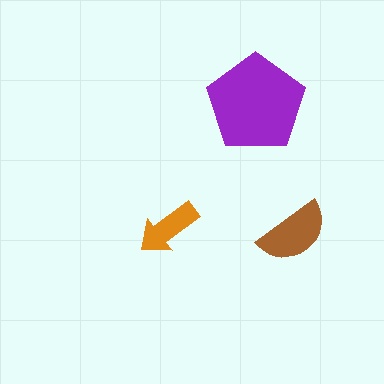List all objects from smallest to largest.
The orange arrow, the brown semicircle, the purple pentagon.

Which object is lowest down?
The brown semicircle is bottommost.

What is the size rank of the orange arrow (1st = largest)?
3rd.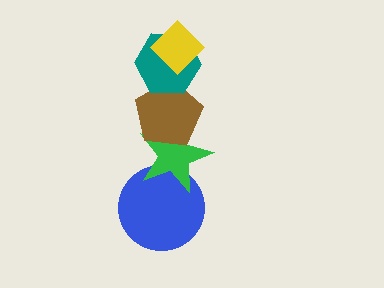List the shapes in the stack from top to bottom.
From top to bottom: the yellow diamond, the teal hexagon, the brown pentagon, the green star, the blue circle.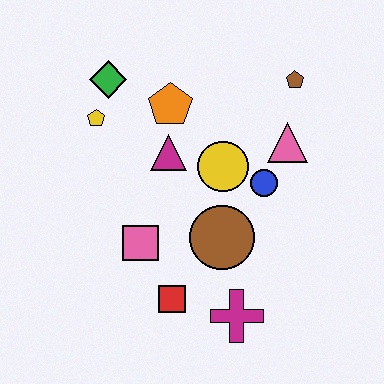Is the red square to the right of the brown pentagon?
No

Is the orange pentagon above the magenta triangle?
Yes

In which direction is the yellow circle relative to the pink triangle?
The yellow circle is to the left of the pink triangle.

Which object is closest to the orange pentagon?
The magenta triangle is closest to the orange pentagon.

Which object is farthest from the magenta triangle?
The magenta cross is farthest from the magenta triangle.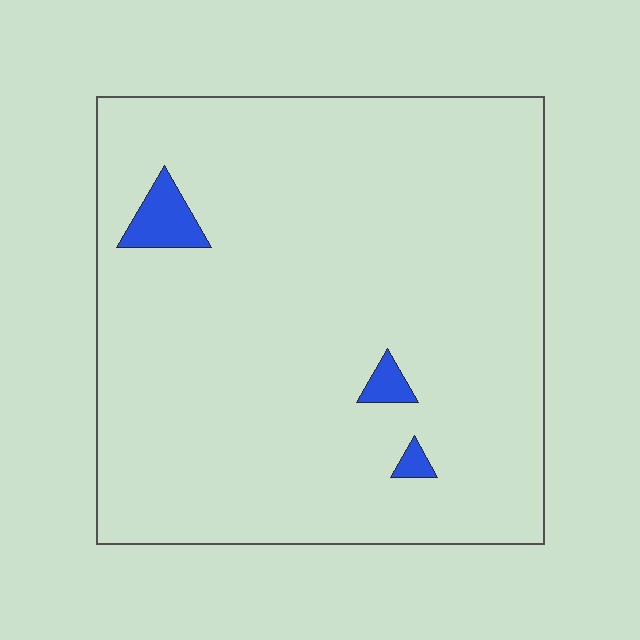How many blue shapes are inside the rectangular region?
3.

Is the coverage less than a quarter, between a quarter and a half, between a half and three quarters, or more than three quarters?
Less than a quarter.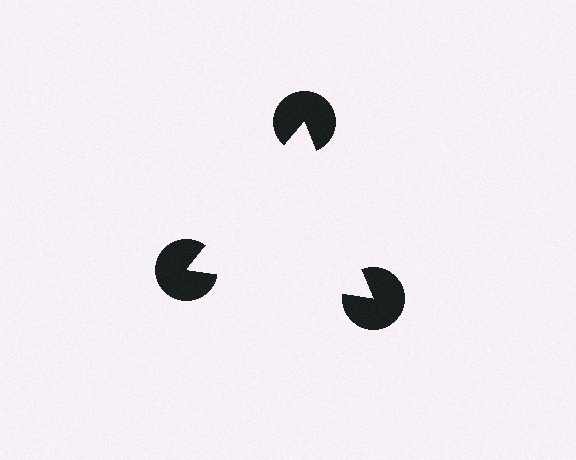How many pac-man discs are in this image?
There are 3 — one at each vertex of the illusory triangle.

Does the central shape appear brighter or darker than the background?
It typically appears slightly brighter than the background, even though no actual brightness change is drawn.